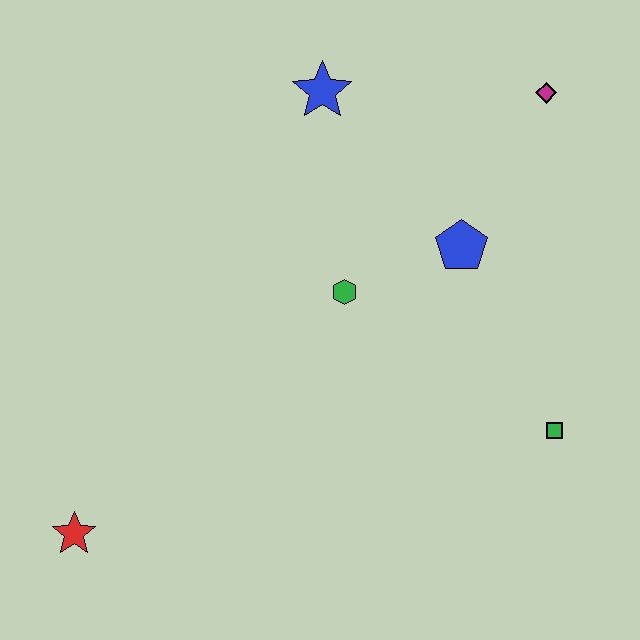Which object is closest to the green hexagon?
The blue pentagon is closest to the green hexagon.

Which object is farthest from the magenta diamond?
The red star is farthest from the magenta diamond.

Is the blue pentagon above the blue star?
No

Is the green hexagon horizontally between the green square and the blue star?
Yes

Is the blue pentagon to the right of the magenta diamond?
No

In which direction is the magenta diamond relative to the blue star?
The magenta diamond is to the right of the blue star.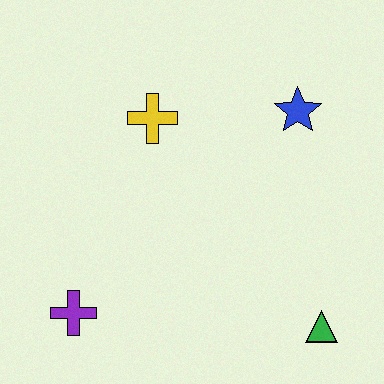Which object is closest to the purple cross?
The yellow cross is closest to the purple cross.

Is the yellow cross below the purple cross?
No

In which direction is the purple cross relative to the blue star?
The purple cross is to the left of the blue star.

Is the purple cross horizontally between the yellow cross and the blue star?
No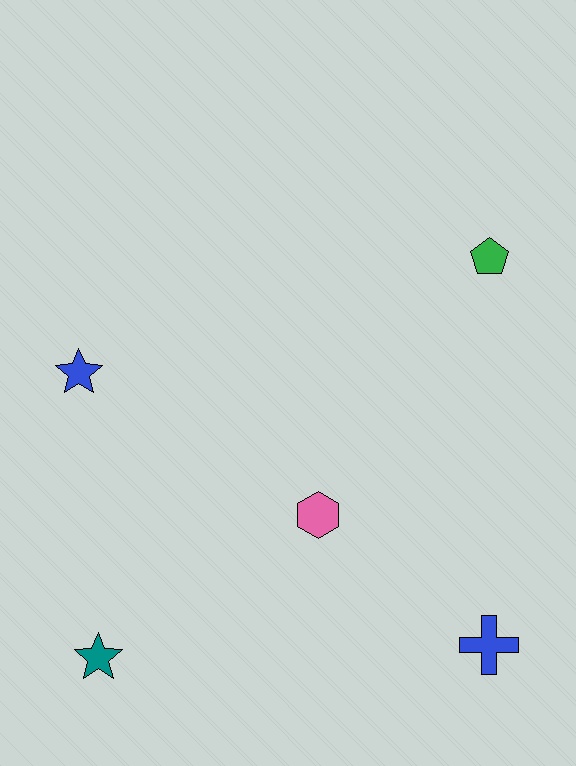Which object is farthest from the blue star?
The blue cross is farthest from the blue star.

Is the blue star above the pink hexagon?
Yes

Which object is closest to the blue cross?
The pink hexagon is closest to the blue cross.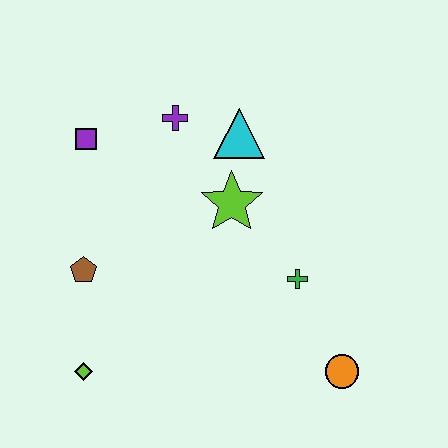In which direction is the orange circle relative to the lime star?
The orange circle is below the lime star.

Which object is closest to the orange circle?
The green cross is closest to the orange circle.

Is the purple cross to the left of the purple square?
No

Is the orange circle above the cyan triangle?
No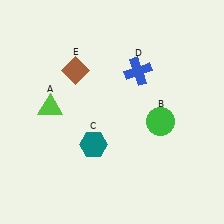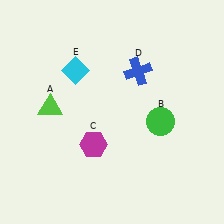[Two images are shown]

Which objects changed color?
C changed from teal to magenta. E changed from brown to cyan.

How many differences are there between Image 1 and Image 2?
There are 2 differences between the two images.